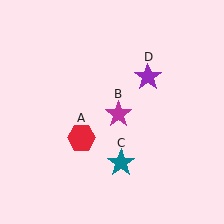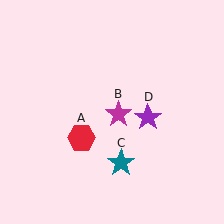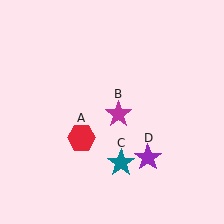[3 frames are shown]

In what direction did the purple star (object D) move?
The purple star (object D) moved down.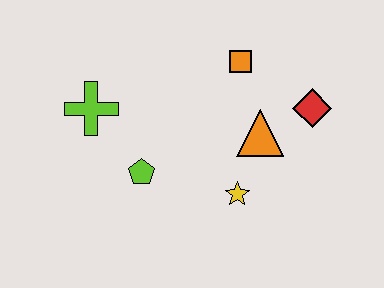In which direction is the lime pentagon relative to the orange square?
The lime pentagon is below the orange square.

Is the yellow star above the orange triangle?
No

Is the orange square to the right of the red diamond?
No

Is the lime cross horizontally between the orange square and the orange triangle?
No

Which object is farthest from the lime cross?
The red diamond is farthest from the lime cross.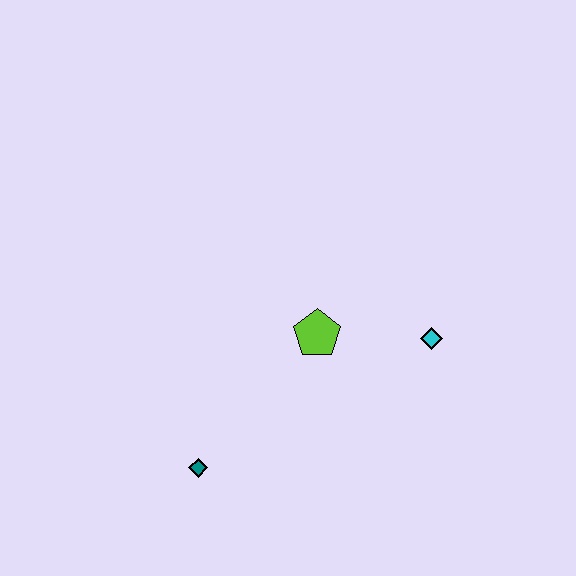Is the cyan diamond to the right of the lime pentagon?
Yes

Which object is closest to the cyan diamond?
The lime pentagon is closest to the cyan diamond.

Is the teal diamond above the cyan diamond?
No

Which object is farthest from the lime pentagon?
The teal diamond is farthest from the lime pentagon.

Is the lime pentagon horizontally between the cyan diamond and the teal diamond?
Yes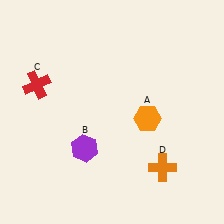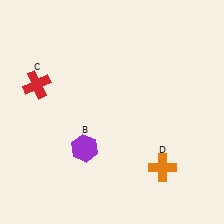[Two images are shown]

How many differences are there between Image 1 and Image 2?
There is 1 difference between the two images.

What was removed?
The orange hexagon (A) was removed in Image 2.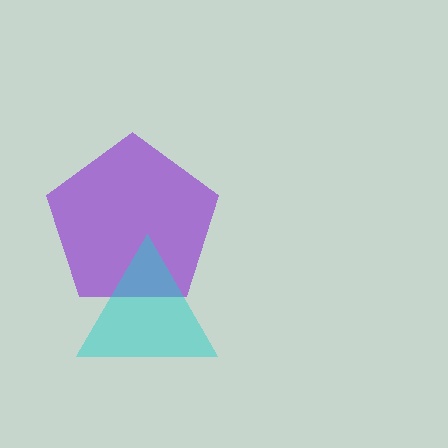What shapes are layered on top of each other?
The layered shapes are: a purple pentagon, a cyan triangle.